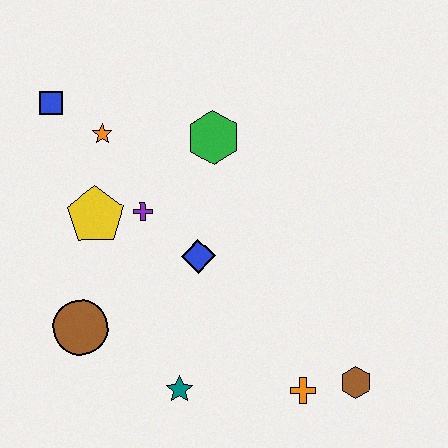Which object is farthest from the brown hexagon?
The blue square is farthest from the brown hexagon.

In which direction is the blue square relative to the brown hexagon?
The blue square is to the left of the brown hexagon.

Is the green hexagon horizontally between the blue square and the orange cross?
Yes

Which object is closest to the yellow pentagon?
The purple cross is closest to the yellow pentagon.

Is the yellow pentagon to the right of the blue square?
Yes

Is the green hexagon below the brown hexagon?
No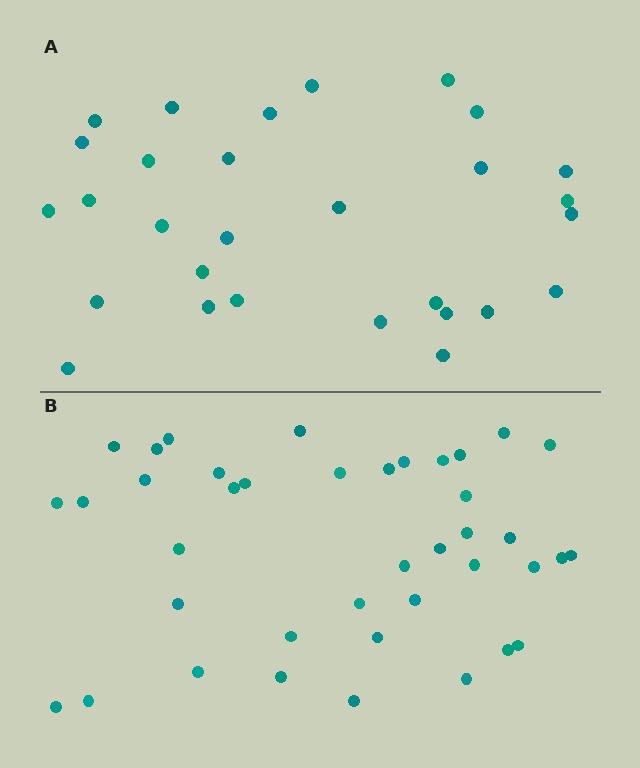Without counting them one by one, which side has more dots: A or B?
Region B (the bottom region) has more dots.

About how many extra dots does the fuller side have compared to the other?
Region B has roughly 12 or so more dots than region A.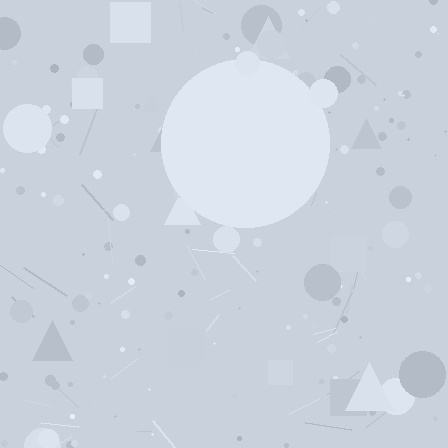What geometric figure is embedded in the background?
A circle is embedded in the background.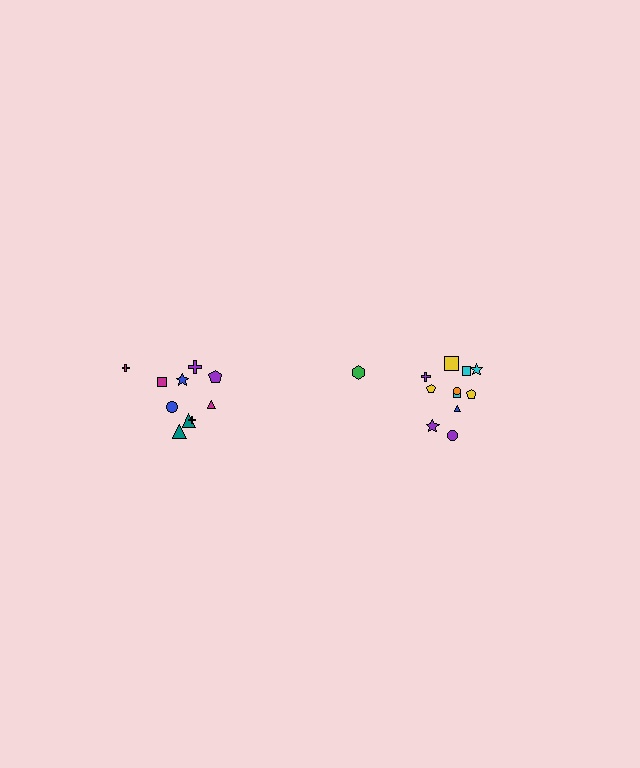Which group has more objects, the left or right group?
The right group.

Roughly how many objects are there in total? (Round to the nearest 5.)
Roughly 20 objects in total.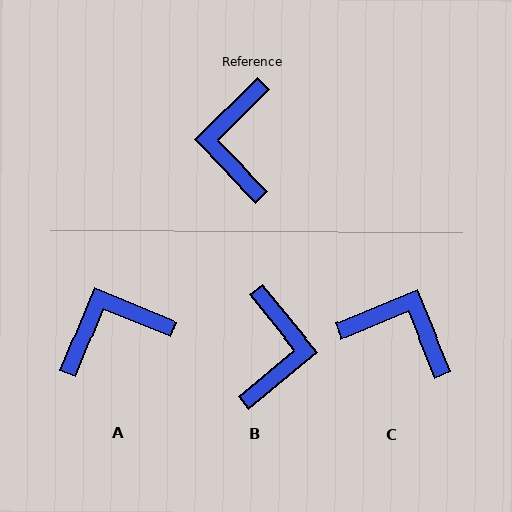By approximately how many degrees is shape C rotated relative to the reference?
Approximately 112 degrees clockwise.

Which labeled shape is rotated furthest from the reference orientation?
B, about 175 degrees away.